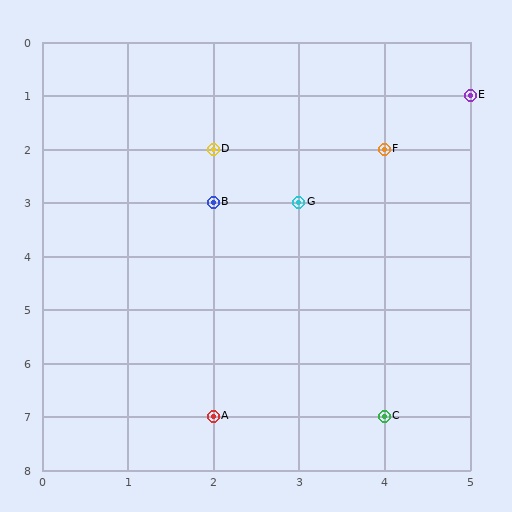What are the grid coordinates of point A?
Point A is at grid coordinates (2, 7).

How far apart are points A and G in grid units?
Points A and G are 1 column and 4 rows apart (about 4.1 grid units diagonally).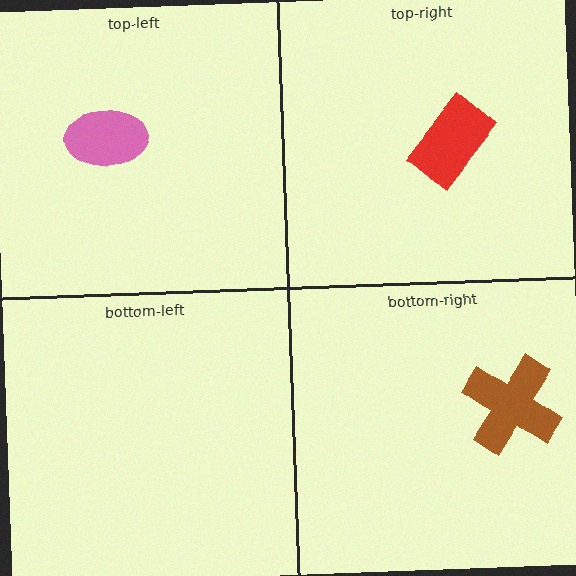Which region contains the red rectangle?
The top-right region.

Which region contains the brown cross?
The bottom-right region.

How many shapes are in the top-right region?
1.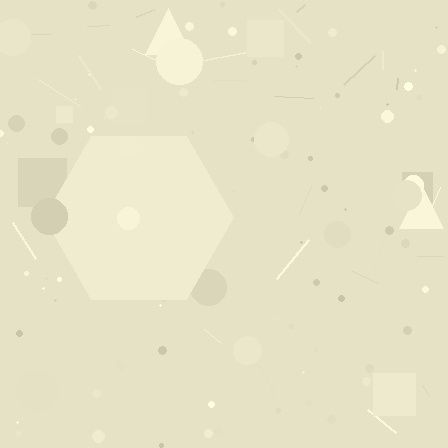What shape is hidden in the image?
A hexagon is hidden in the image.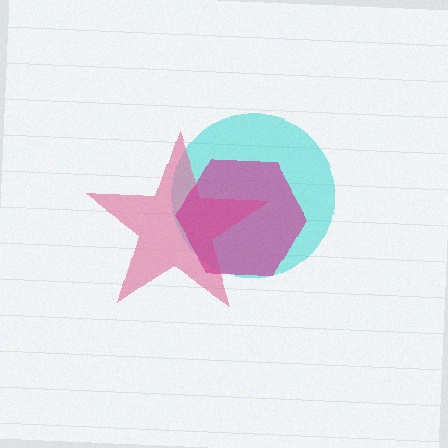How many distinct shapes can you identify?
There are 3 distinct shapes: a cyan circle, a pink star, a magenta hexagon.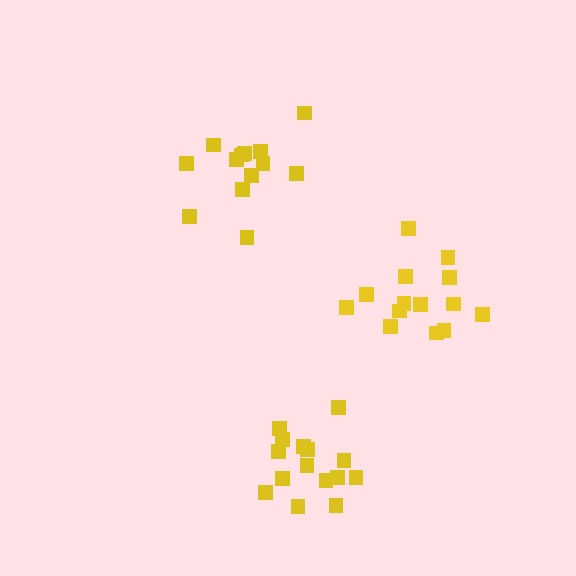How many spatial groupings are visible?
There are 3 spatial groupings.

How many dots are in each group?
Group 1: 13 dots, Group 2: 15 dots, Group 3: 14 dots (42 total).